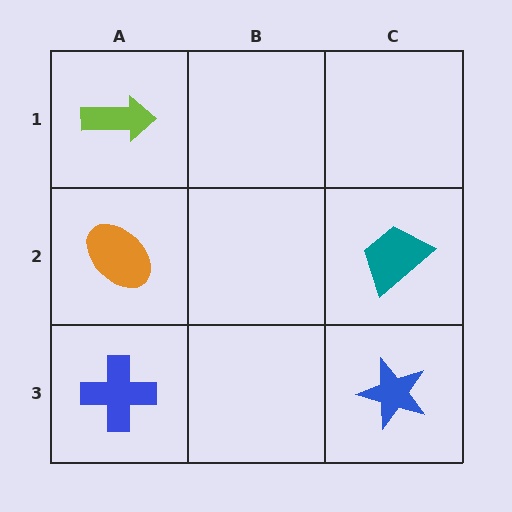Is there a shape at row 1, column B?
No, that cell is empty.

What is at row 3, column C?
A blue star.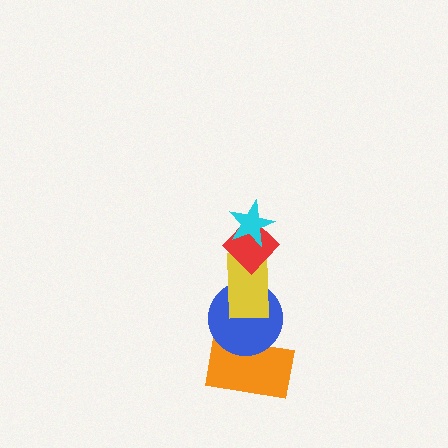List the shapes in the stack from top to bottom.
From top to bottom: the cyan star, the red diamond, the yellow rectangle, the blue circle, the orange rectangle.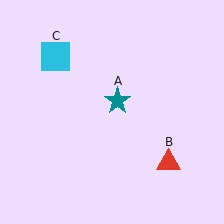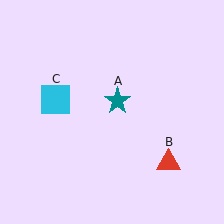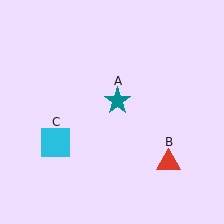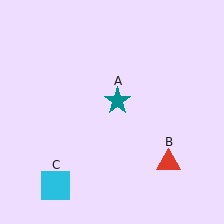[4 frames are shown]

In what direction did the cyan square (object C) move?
The cyan square (object C) moved down.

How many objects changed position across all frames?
1 object changed position: cyan square (object C).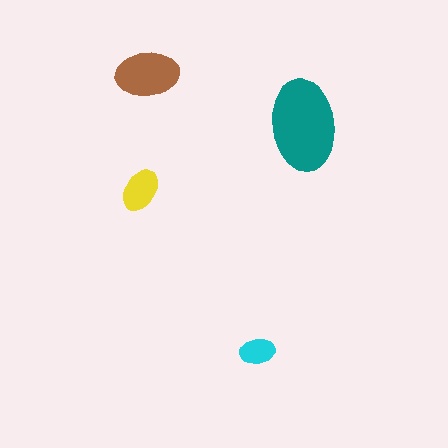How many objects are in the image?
There are 4 objects in the image.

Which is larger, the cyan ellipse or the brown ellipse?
The brown one.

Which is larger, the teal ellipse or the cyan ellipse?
The teal one.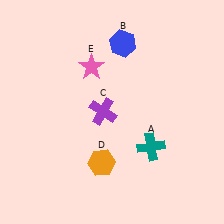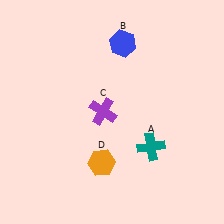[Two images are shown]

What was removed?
The pink star (E) was removed in Image 2.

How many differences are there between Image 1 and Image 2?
There is 1 difference between the two images.